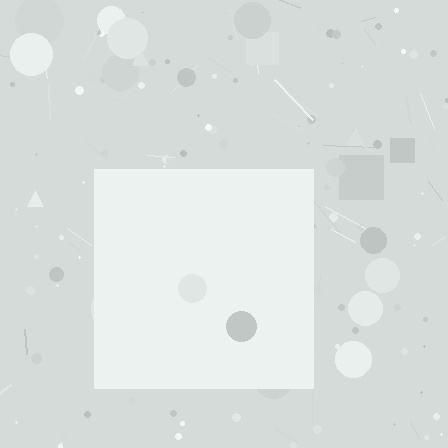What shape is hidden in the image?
A square is hidden in the image.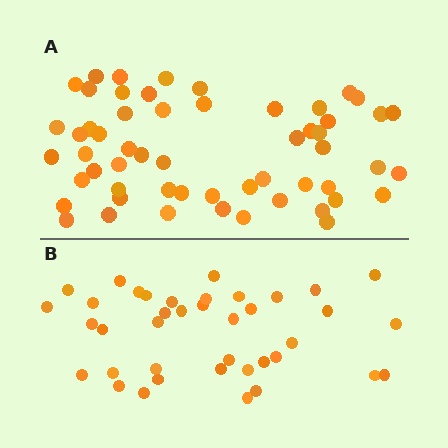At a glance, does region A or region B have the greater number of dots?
Region A (the top region) has more dots.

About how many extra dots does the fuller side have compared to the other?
Region A has approximately 15 more dots than region B.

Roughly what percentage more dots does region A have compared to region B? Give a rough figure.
About 45% more.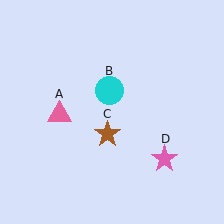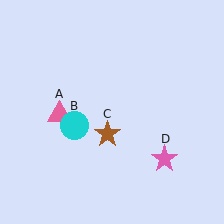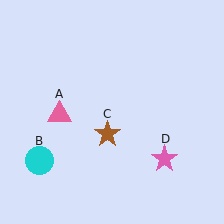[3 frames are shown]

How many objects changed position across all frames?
1 object changed position: cyan circle (object B).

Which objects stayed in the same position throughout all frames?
Pink triangle (object A) and brown star (object C) and pink star (object D) remained stationary.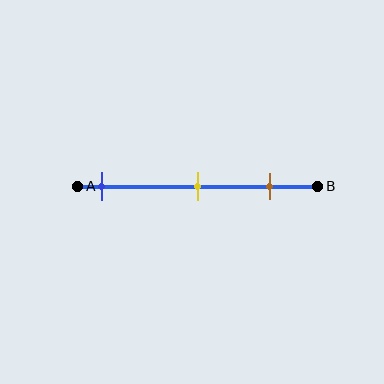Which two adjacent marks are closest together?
The yellow and brown marks are the closest adjacent pair.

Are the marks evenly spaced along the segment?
Yes, the marks are approximately evenly spaced.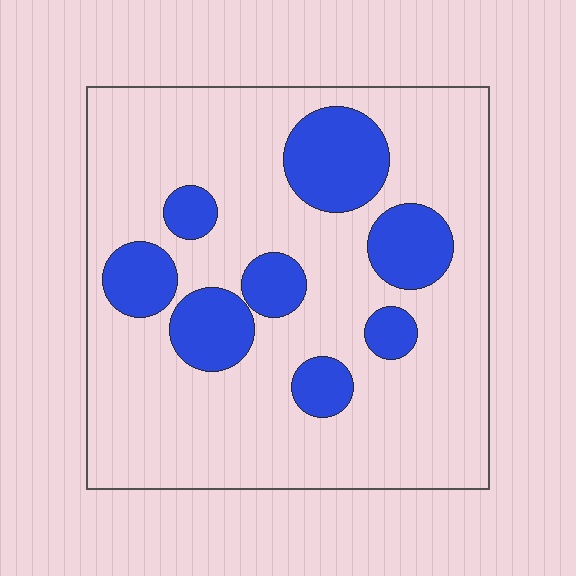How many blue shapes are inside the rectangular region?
8.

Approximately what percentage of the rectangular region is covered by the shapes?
Approximately 20%.